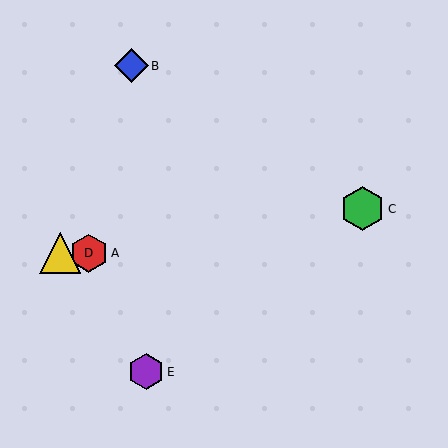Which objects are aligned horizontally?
Objects A, D are aligned horizontally.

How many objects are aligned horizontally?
2 objects (A, D) are aligned horizontally.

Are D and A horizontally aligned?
Yes, both are at y≈253.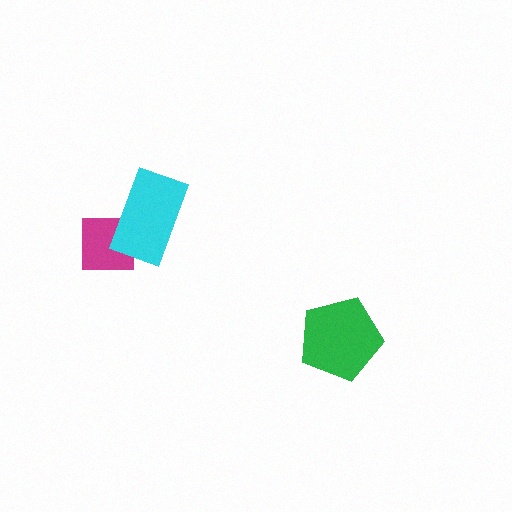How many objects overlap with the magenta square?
1 object overlaps with the magenta square.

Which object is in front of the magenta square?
The cyan rectangle is in front of the magenta square.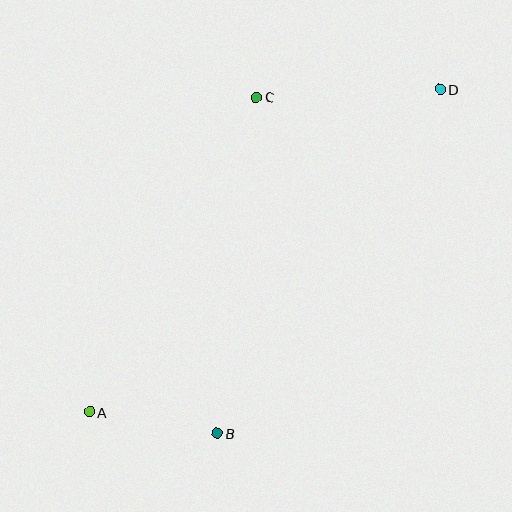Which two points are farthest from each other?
Points A and D are farthest from each other.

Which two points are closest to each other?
Points A and B are closest to each other.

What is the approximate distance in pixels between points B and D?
The distance between B and D is approximately 410 pixels.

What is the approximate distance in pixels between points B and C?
The distance between B and C is approximately 339 pixels.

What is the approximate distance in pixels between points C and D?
The distance between C and D is approximately 184 pixels.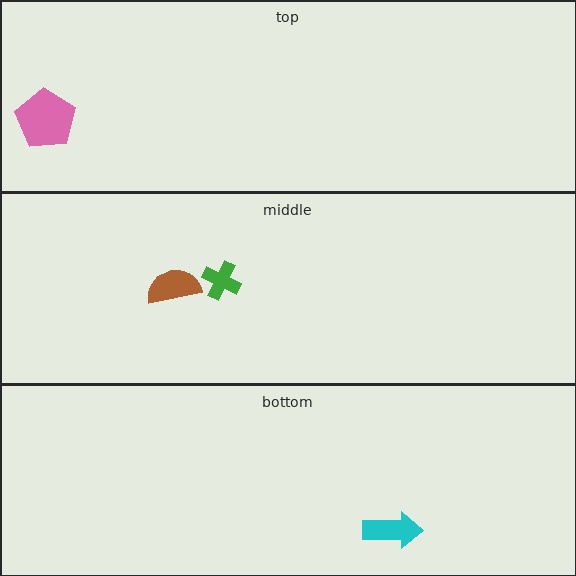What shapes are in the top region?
The pink pentagon.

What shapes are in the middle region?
The brown semicircle, the green cross.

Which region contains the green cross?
The middle region.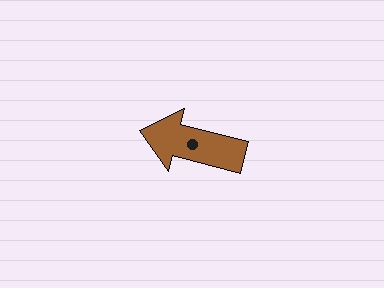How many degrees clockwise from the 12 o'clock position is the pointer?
Approximately 285 degrees.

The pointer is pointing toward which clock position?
Roughly 9 o'clock.